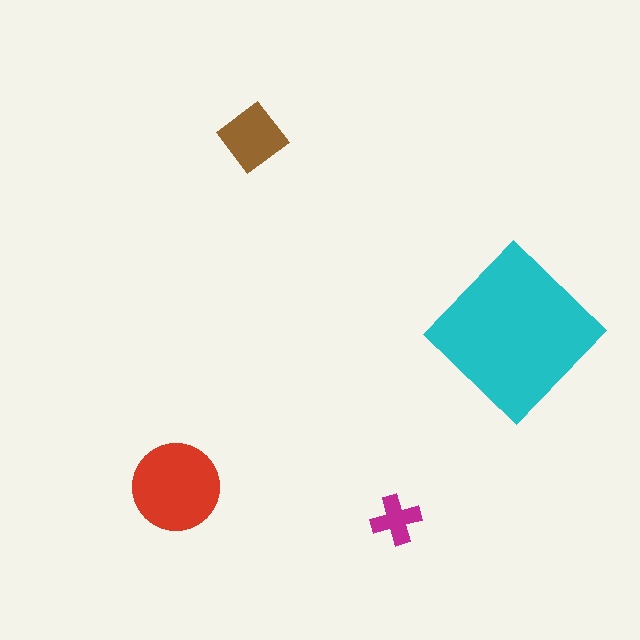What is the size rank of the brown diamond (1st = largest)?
3rd.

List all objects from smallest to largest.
The magenta cross, the brown diamond, the red circle, the cyan diamond.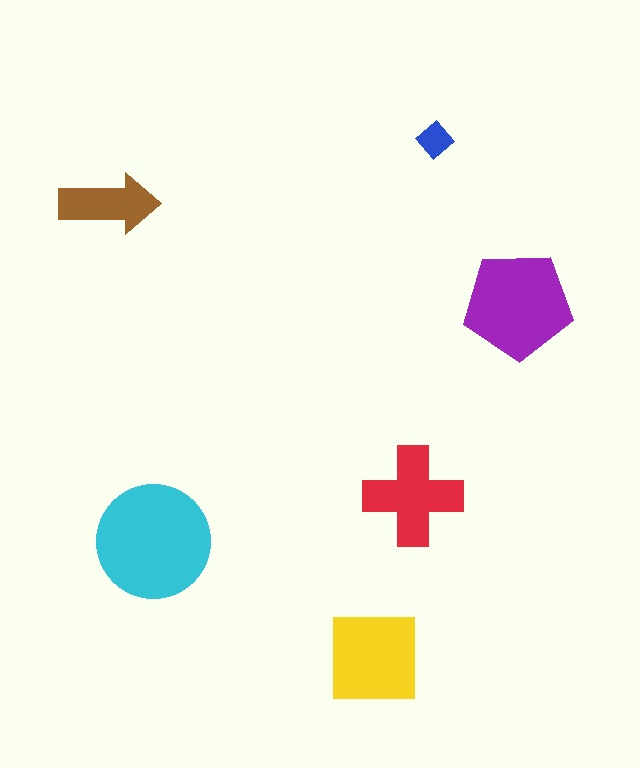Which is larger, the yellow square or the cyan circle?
The cyan circle.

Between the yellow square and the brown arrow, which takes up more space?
The yellow square.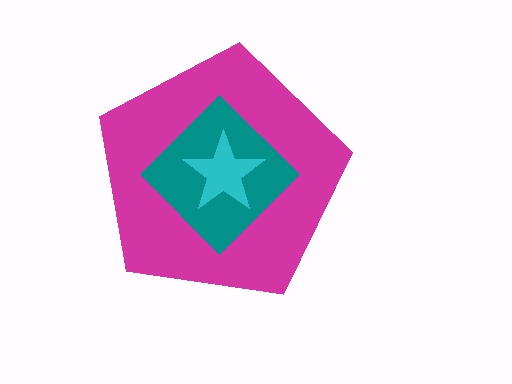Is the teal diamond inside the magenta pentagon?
Yes.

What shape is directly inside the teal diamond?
The cyan star.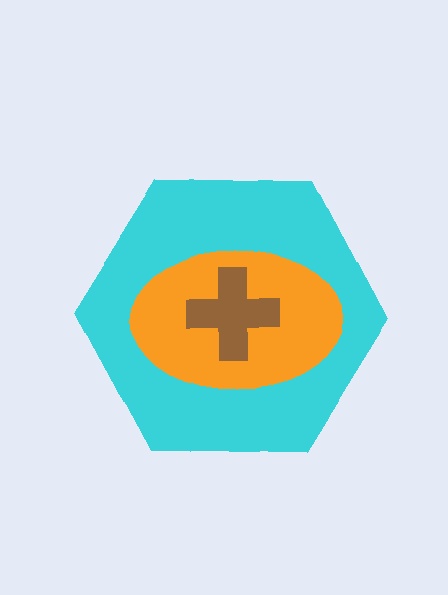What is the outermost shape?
The cyan hexagon.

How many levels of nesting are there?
3.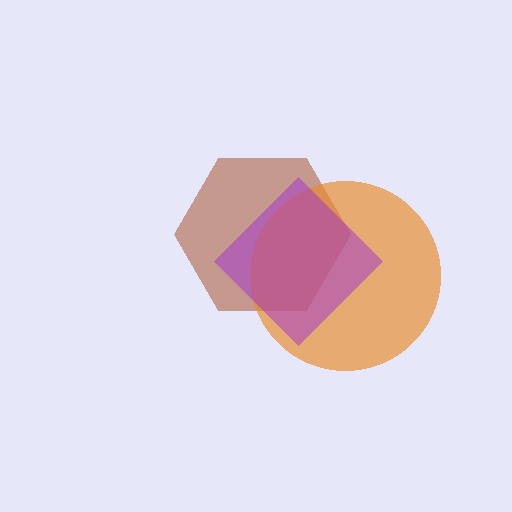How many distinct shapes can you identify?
There are 3 distinct shapes: a brown hexagon, an orange circle, a purple diamond.